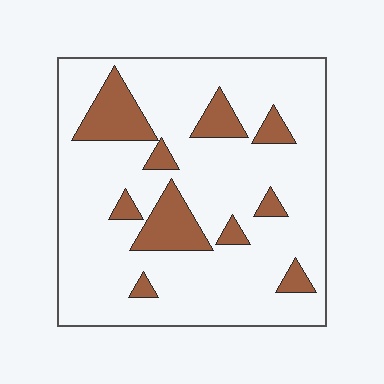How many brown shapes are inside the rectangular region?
10.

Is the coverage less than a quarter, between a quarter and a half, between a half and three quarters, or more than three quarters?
Less than a quarter.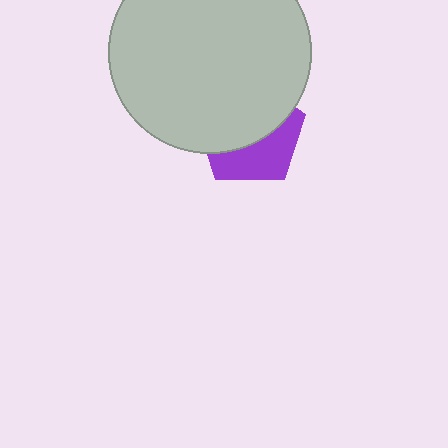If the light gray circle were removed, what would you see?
You would see the complete purple pentagon.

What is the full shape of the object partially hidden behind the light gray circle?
The partially hidden object is a purple pentagon.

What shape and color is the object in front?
The object in front is a light gray circle.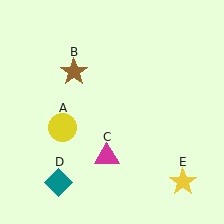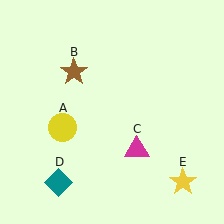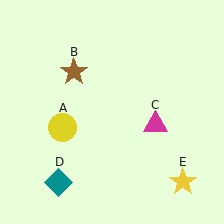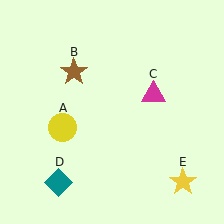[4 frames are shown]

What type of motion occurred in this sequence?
The magenta triangle (object C) rotated counterclockwise around the center of the scene.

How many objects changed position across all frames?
1 object changed position: magenta triangle (object C).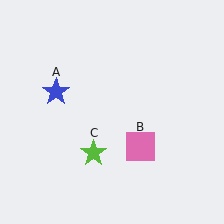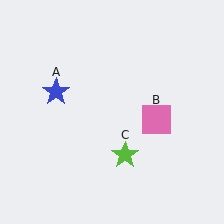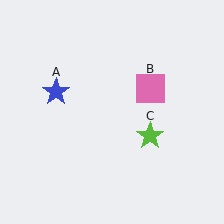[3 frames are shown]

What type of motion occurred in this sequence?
The pink square (object B), lime star (object C) rotated counterclockwise around the center of the scene.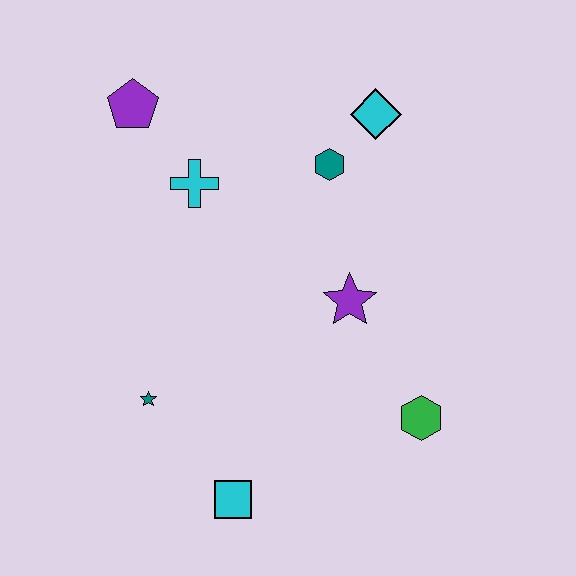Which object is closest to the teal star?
The cyan square is closest to the teal star.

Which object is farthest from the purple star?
The purple pentagon is farthest from the purple star.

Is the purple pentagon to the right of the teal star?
No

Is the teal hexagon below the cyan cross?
No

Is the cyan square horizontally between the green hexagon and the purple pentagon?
Yes